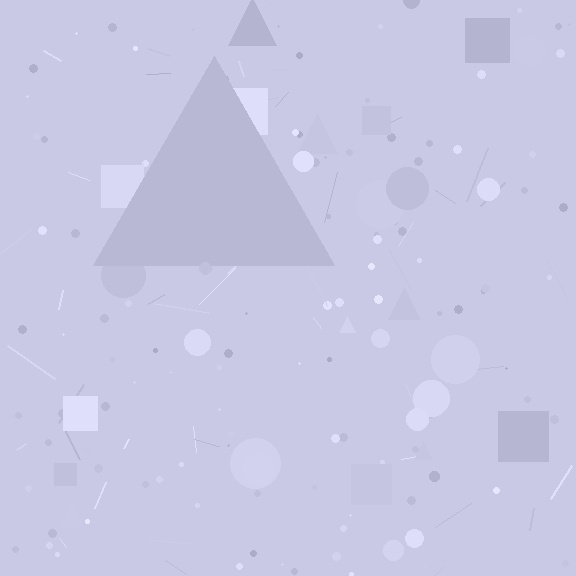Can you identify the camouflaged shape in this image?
The camouflaged shape is a triangle.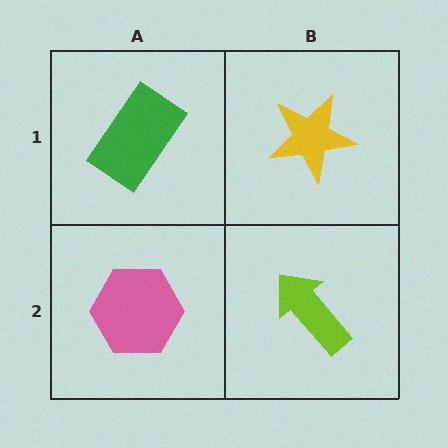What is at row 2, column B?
A lime arrow.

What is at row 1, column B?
A yellow star.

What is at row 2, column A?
A pink hexagon.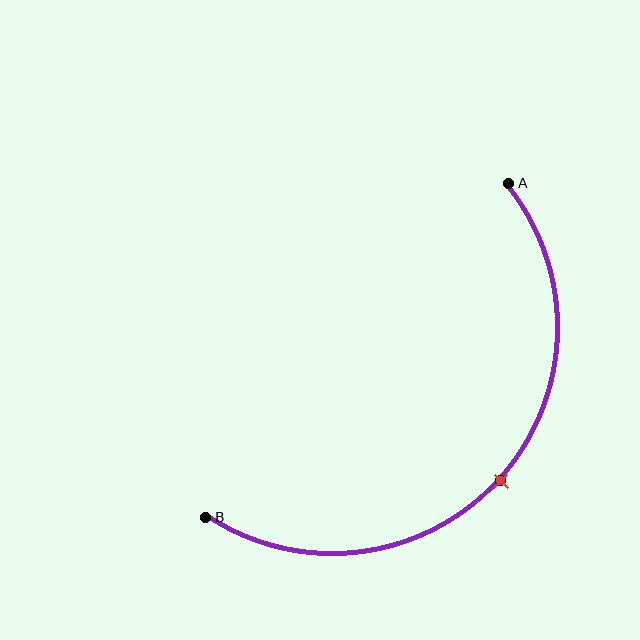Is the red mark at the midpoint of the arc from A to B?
Yes. The red mark lies on the arc at equal arc-length from both A and B — it is the arc midpoint.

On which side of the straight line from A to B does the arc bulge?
The arc bulges below and to the right of the straight line connecting A and B.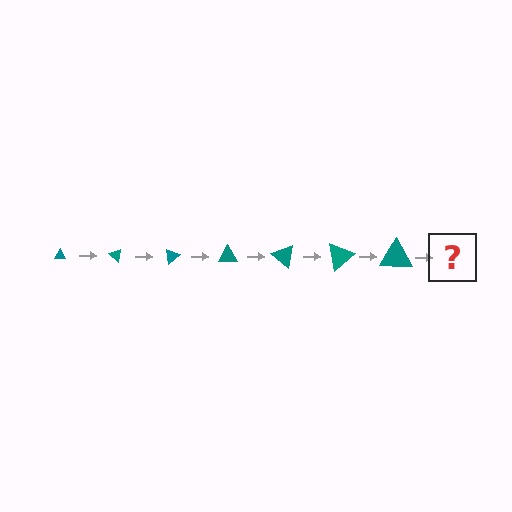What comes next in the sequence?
The next element should be a triangle, larger than the previous one and rotated 280 degrees from the start.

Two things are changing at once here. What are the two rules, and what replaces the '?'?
The two rules are that the triangle grows larger each step and it rotates 40 degrees each step. The '?' should be a triangle, larger than the previous one and rotated 280 degrees from the start.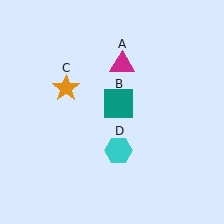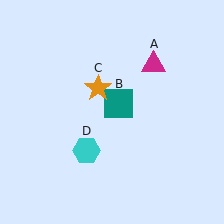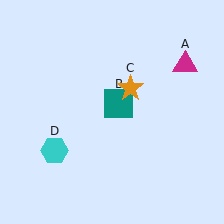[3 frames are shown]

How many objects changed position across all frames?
3 objects changed position: magenta triangle (object A), orange star (object C), cyan hexagon (object D).